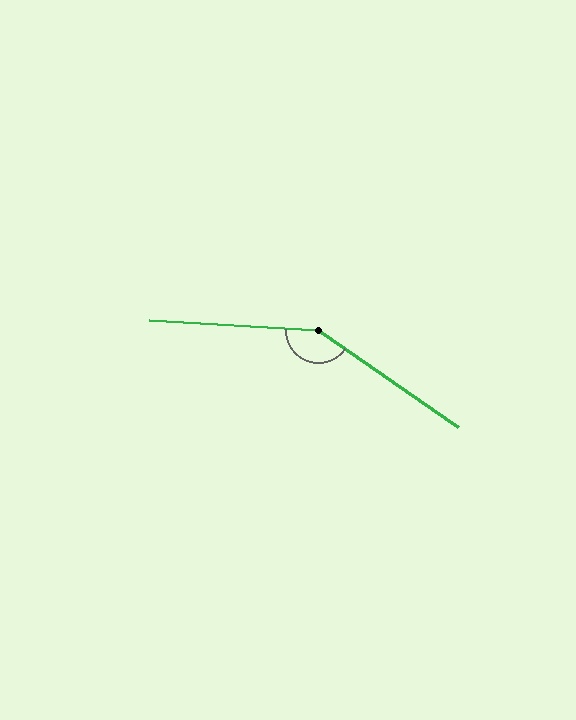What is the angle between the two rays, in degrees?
Approximately 148 degrees.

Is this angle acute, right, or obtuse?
It is obtuse.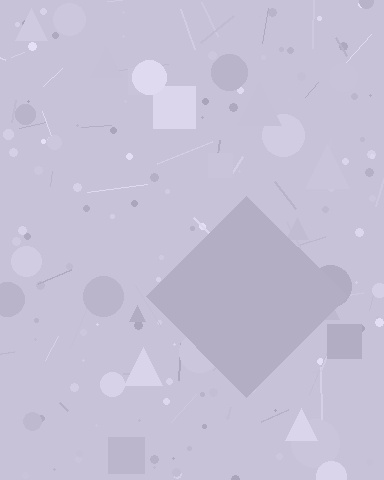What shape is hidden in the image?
A diamond is hidden in the image.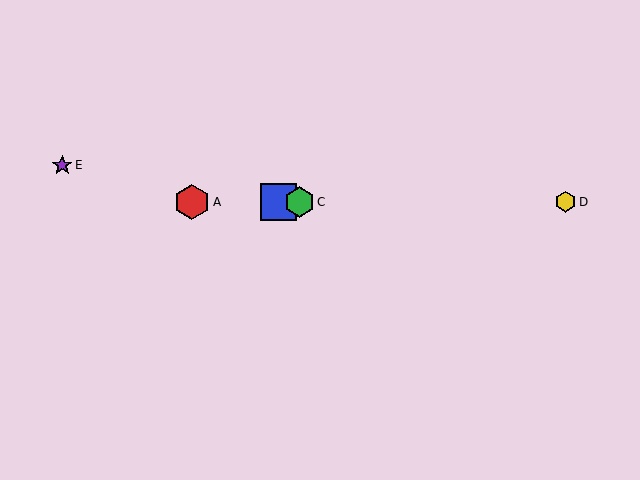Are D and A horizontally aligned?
Yes, both are at y≈202.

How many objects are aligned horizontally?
4 objects (A, B, C, D) are aligned horizontally.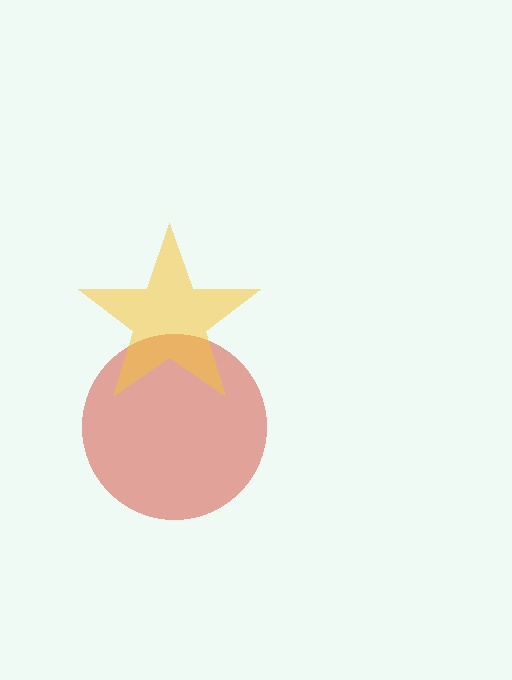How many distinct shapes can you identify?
There are 2 distinct shapes: a red circle, a yellow star.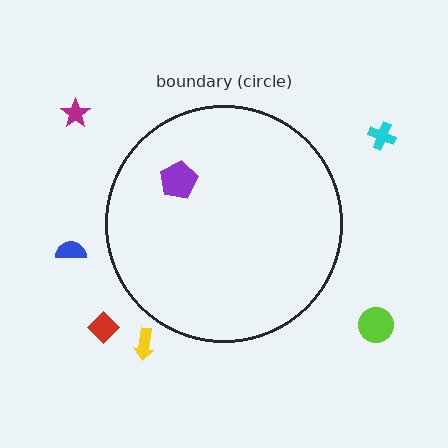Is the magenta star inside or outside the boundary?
Outside.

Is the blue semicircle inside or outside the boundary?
Outside.